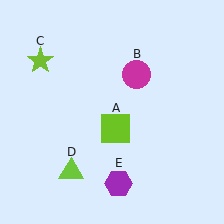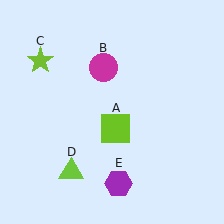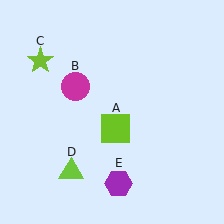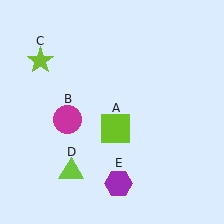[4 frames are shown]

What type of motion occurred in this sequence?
The magenta circle (object B) rotated counterclockwise around the center of the scene.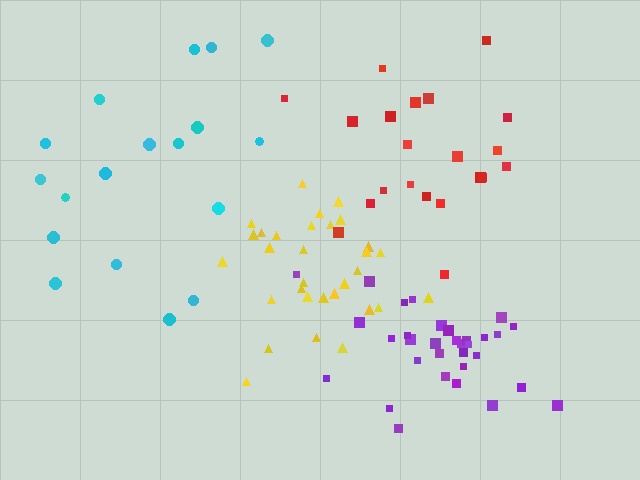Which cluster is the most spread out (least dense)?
Cyan.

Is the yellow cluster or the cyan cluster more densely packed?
Yellow.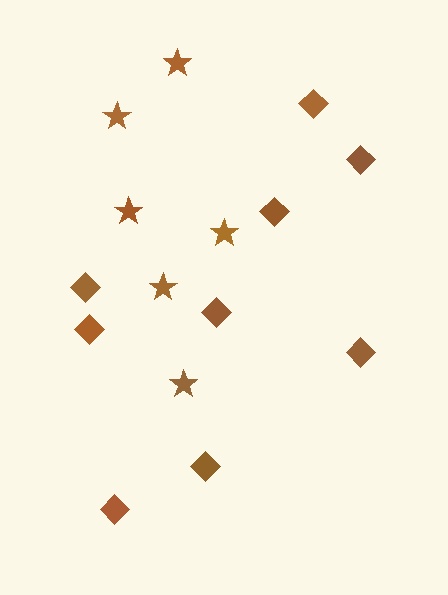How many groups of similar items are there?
There are 2 groups: one group of diamonds (9) and one group of stars (6).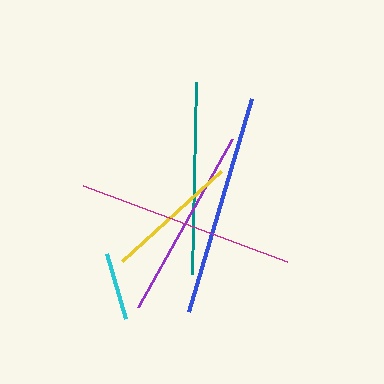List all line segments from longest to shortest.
From longest to shortest: blue, magenta, teal, purple, yellow, cyan.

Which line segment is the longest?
The blue line is the longest at approximately 222 pixels.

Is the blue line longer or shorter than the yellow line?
The blue line is longer than the yellow line.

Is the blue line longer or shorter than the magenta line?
The blue line is longer than the magenta line.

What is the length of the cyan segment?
The cyan segment is approximately 68 pixels long.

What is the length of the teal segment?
The teal segment is approximately 193 pixels long.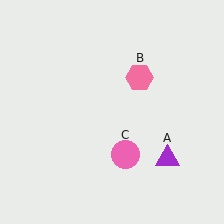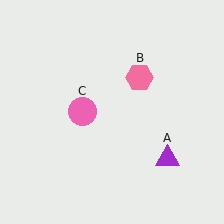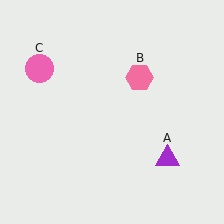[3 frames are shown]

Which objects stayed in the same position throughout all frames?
Purple triangle (object A) and pink hexagon (object B) remained stationary.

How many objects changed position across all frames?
1 object changed position: pink circle (object C).